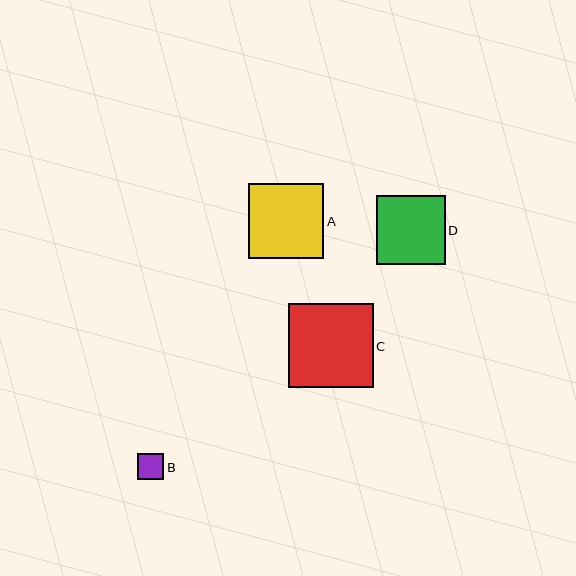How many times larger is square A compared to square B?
Square A is approximately 2.8 times the size of square B.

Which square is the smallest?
Square B is the smallest with a size of approximately 27 pixels.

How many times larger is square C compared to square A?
Square C is approximately 1.1 times the size of square A.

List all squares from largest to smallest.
From largest to smallest: C, A, D, B.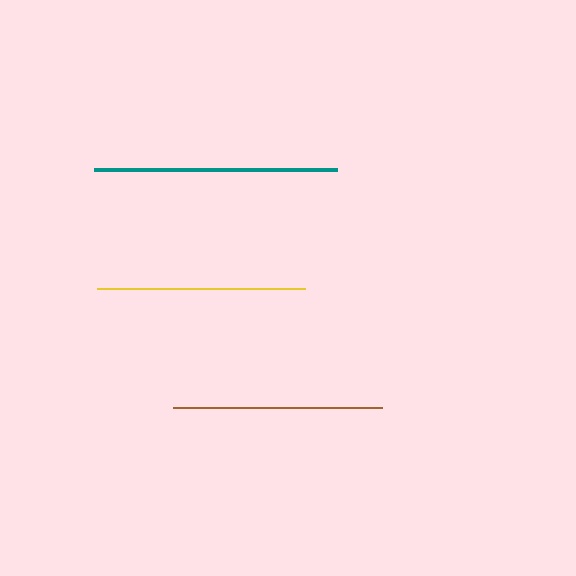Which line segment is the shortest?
The yellow line is the shortest at approximately 208 pixels.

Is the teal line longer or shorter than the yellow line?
The teal line is longer than the yellow line.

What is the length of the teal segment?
The teal segment is approximately 244 pixels long.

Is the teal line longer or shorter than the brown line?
The teal line is longer than the brown line.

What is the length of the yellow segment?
The yellow segment is approximately 208 pixels long.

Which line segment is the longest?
The teal line is the longest at approximately 244 pixels.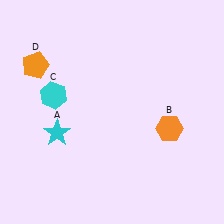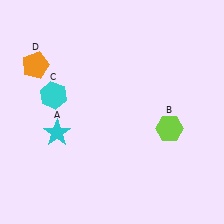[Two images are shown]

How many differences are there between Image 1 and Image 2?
There is 1 difference between the two images.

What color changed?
The hexagon (B) changed from orange in Image 1 to lime in Image 2.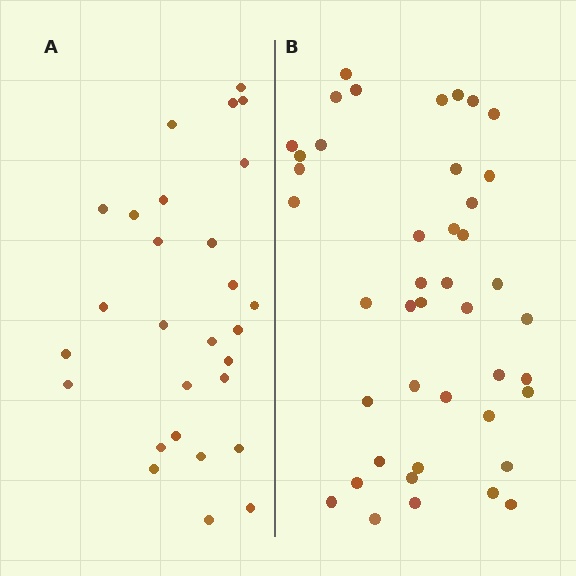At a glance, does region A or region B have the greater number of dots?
Region B (the right region) has more dots.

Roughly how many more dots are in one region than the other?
Region B has approximately 15 more dots than region A.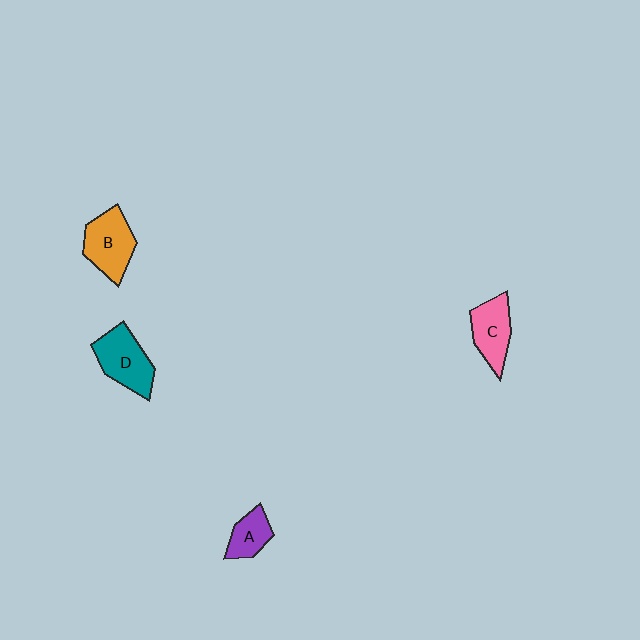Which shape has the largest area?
Shape D (teal).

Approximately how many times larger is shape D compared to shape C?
Approximately 1.2 times.